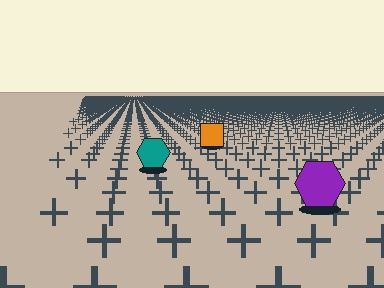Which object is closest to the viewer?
The purple hexagon is closest. The texture marks near it are larger and more spread out.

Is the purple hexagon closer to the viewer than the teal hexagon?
Yes. The purple hexagon is closer — you can tell from the texture gradient: the ground texture is coarser near it.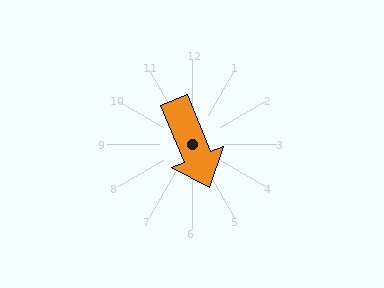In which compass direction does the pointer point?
South.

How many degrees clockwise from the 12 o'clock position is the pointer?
Approximately 158 degrees.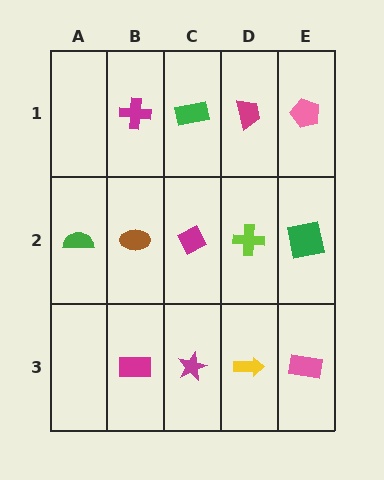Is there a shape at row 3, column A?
No, that cell is empty.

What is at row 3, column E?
A pink rectangle.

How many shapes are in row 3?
4 shapes.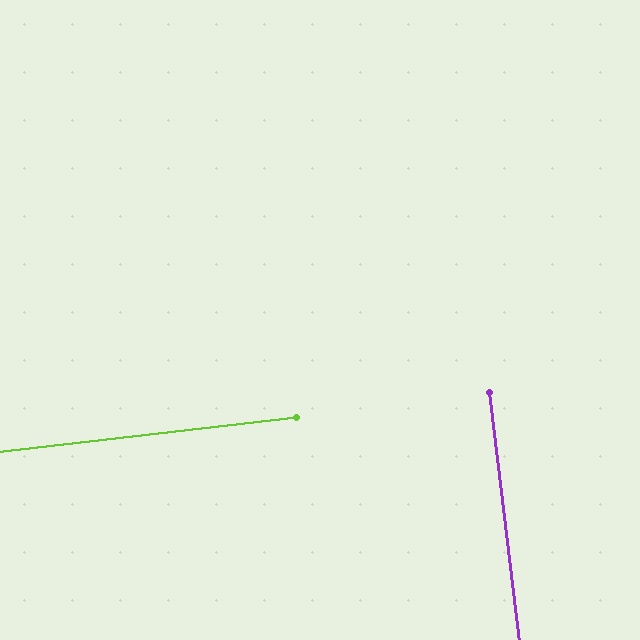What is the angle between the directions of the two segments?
Approximately 90 degrees.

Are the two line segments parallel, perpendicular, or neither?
Perpendicular — they meet at approximately 90°.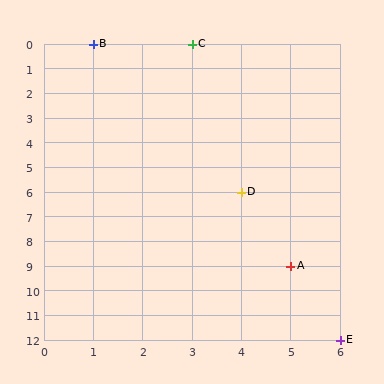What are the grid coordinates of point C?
Point C is at grid coordinates (3, 0).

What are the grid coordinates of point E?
Point E is at grid coordinates (6, 12).